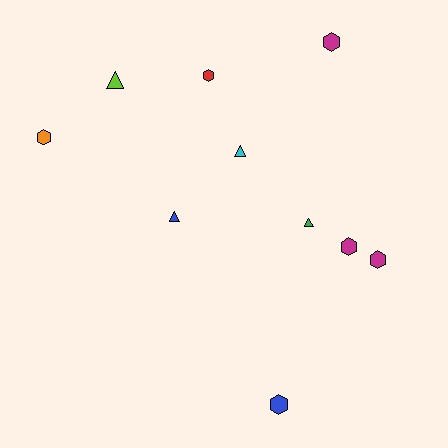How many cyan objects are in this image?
There is 1 cyan object.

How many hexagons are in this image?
There are 6 hexagons.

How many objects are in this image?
There are 10 objects.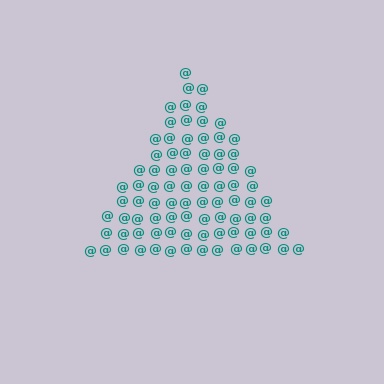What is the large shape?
The large shape is a triangle.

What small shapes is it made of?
It is made of small at signs.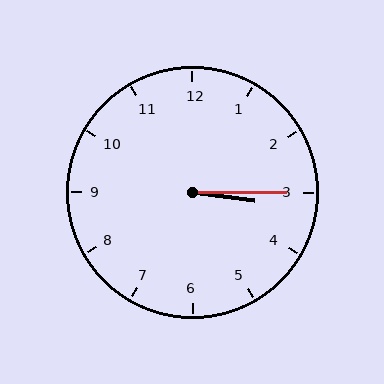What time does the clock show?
3:15.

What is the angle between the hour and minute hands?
Approximately 8 degrees.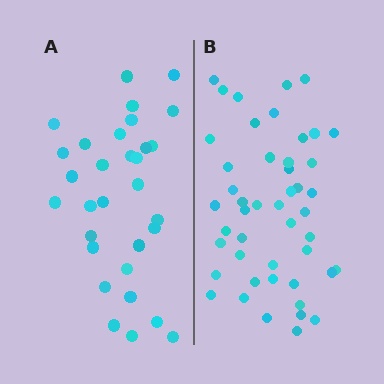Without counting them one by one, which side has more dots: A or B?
Region B (the right region) has more dots.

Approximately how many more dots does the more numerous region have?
Region B has approximately 15 more dots than region A.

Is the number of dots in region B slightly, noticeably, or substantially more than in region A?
Region B has substantially more. The ratio is roughly 1.5 to 1.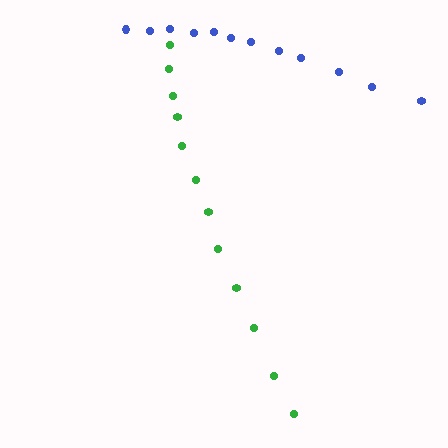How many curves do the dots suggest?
There are 2 distinct paths.